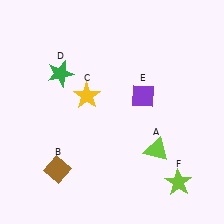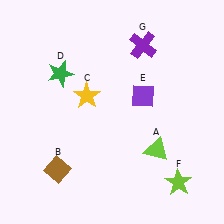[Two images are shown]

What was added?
A purple cross (G) was added in Image 2.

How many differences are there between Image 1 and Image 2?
There is 1 difference between the two images.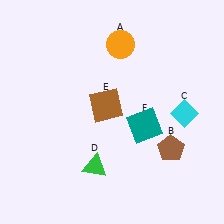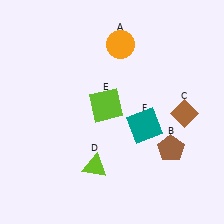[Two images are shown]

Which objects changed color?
C changed from cyan to brown. D changed from green to lime. E changed from brown to lime.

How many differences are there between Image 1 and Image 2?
There are 3 differences between the two images.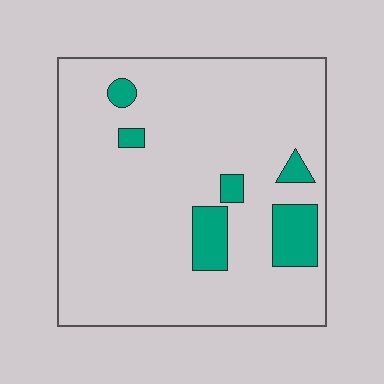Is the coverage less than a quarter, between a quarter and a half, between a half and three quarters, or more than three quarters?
Less than a quarter.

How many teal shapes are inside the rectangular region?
6.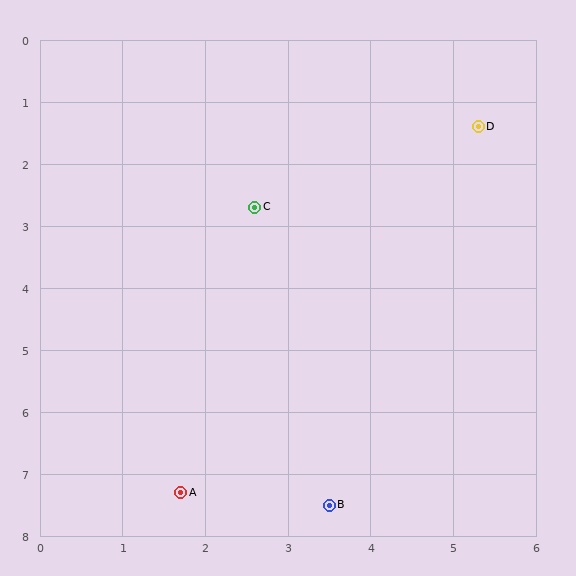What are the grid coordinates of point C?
Point C is at approximately (2.6, 2.7).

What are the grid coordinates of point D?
Point D is at approximately (5.3, 1.4).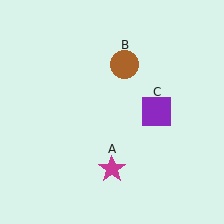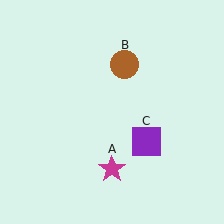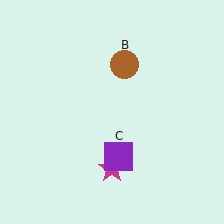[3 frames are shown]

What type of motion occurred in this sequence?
The purple square (object C) rotated clockwise around the center of the scene.